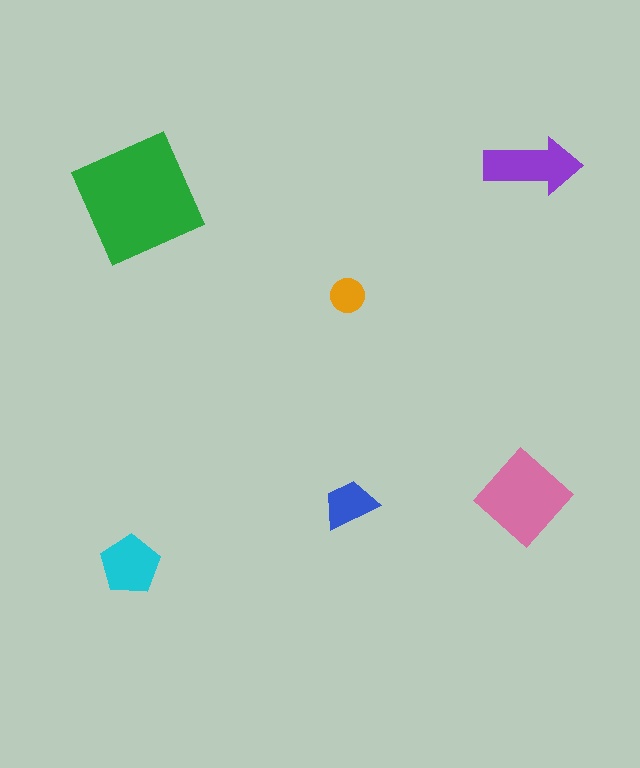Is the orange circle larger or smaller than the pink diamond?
Smaller.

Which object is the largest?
The green square.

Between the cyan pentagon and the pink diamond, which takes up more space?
The pink diamond.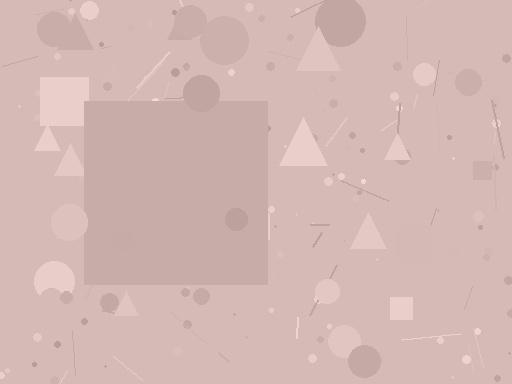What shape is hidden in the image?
A square is hidden in the image.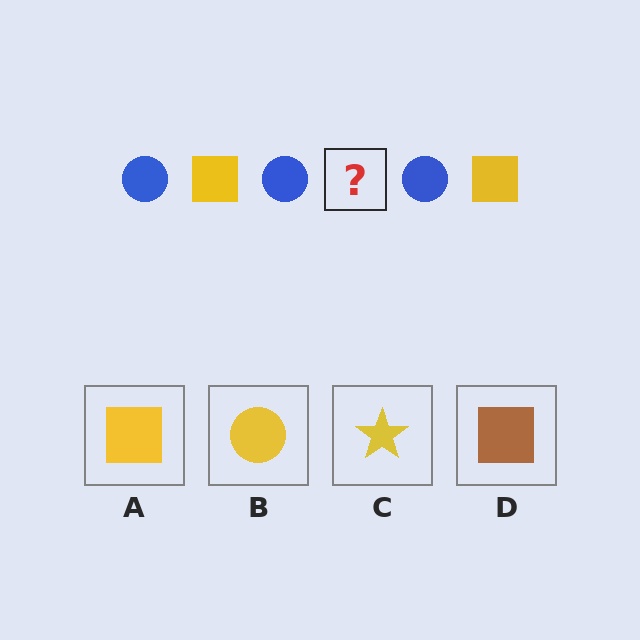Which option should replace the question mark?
Option A.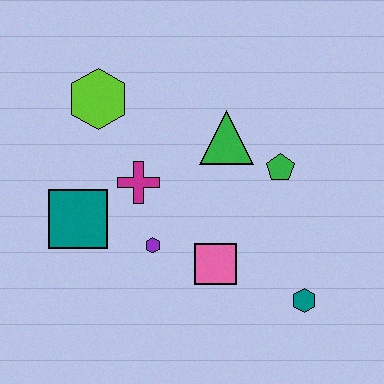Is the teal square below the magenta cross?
Yes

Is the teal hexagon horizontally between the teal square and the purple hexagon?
No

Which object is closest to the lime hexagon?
The magenta cross is closest to the lime hexagon.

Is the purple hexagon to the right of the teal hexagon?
No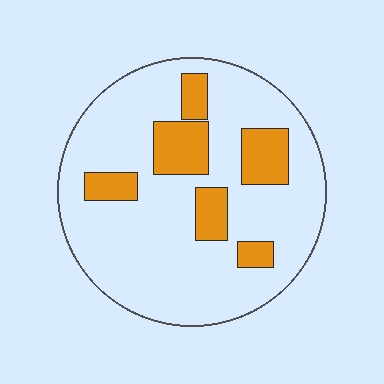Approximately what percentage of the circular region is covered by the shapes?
Approximately 20%.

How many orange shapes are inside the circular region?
6.